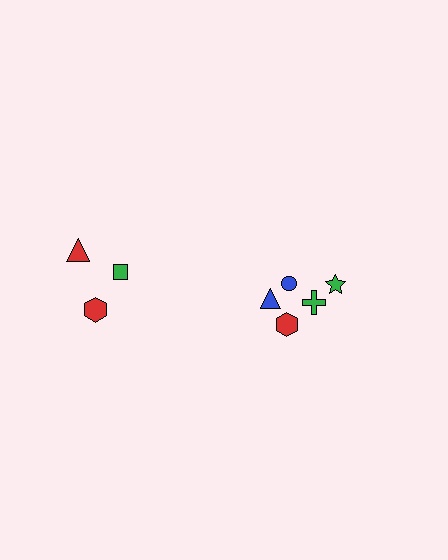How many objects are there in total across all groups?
There are 8 objects.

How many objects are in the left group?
There are 3 objects.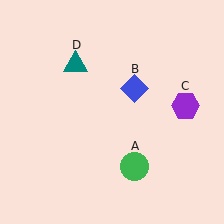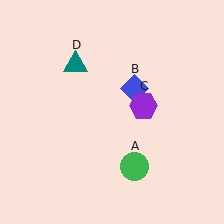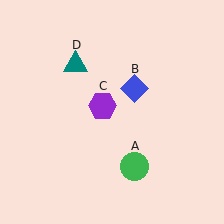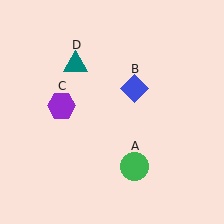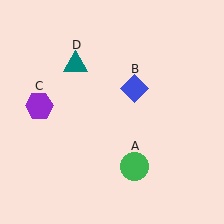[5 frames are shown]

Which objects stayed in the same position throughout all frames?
Green circle (object A) and blue diamond (object B) and teal triangle (object D) remained stationary.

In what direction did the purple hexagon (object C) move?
The purple hexagon (object C) moved left.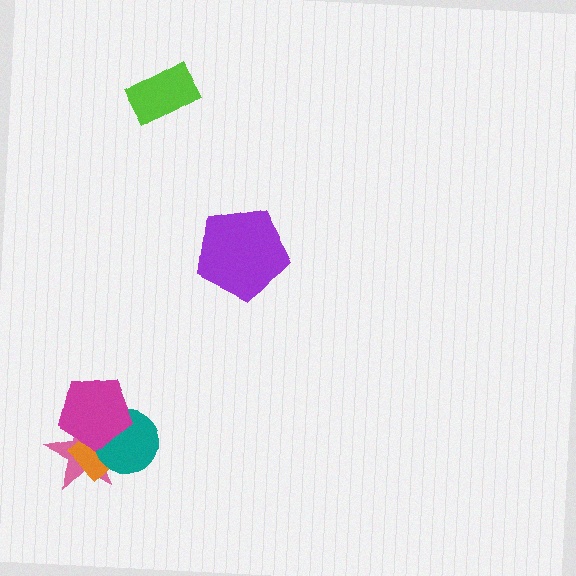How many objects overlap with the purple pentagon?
0 objects overlap with the purple pentagon.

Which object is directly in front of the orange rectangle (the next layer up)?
The teal circle is directly in front of the orange rectangle.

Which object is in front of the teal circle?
The magenta pentagon is in front of the teal circle.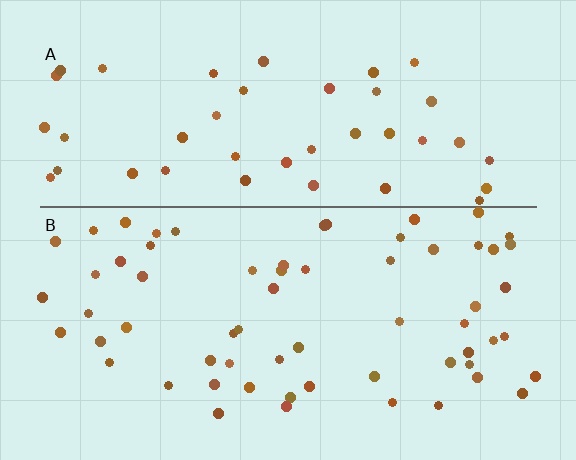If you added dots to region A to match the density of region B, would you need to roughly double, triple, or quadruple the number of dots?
Approximately double.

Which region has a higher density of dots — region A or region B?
B (the bottom).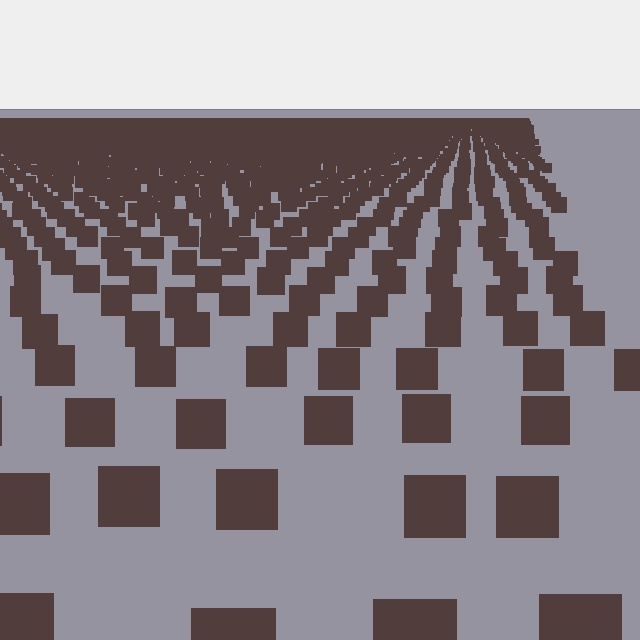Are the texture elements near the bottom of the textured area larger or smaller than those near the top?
Larger. Near the bottom, elements are closer to the viewer and appear at a bigger on-screen size.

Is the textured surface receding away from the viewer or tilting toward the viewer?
The surface is receding away from the viewer. Texture elements get smaller and denser toward the top.